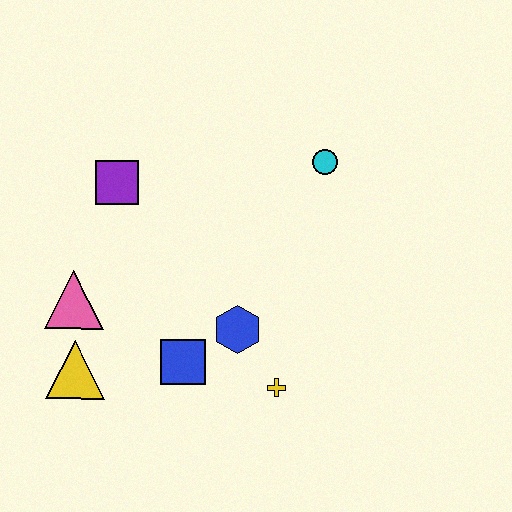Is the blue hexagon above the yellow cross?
Yes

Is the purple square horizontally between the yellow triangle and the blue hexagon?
Yes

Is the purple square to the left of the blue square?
Yes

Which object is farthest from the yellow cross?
The purple square is farthest from the yellow cross.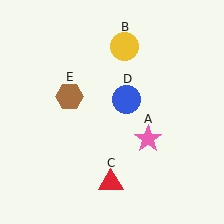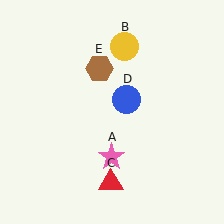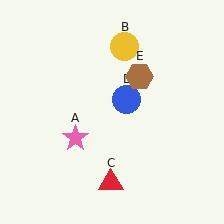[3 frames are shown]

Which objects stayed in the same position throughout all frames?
Yellow circle (object B) and red triangle (object C) and blue circle (object D) remained stationary.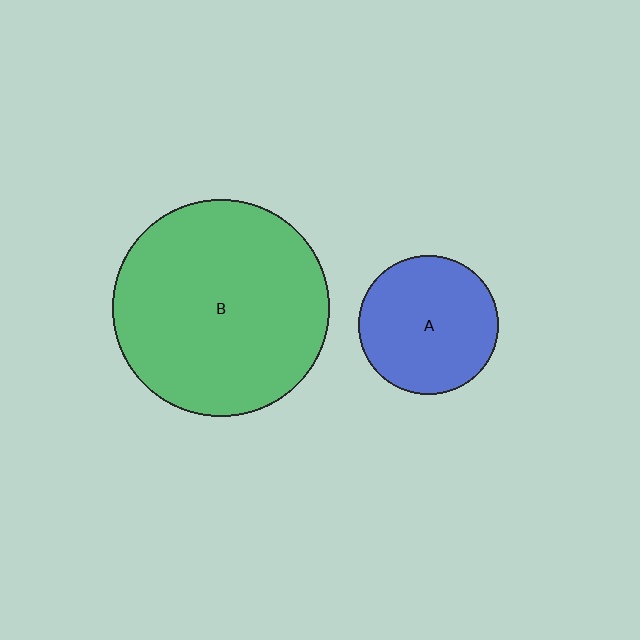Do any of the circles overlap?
No, none of the circles overlap.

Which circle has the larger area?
Circle B (green).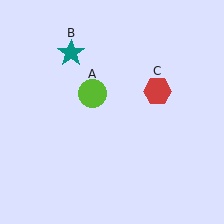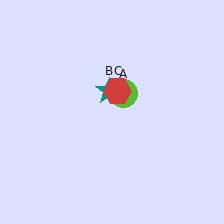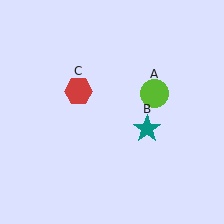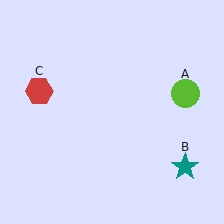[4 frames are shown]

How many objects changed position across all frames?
3 objects changed position: lime circle (object A), teal star (object B), red hexagon (object C).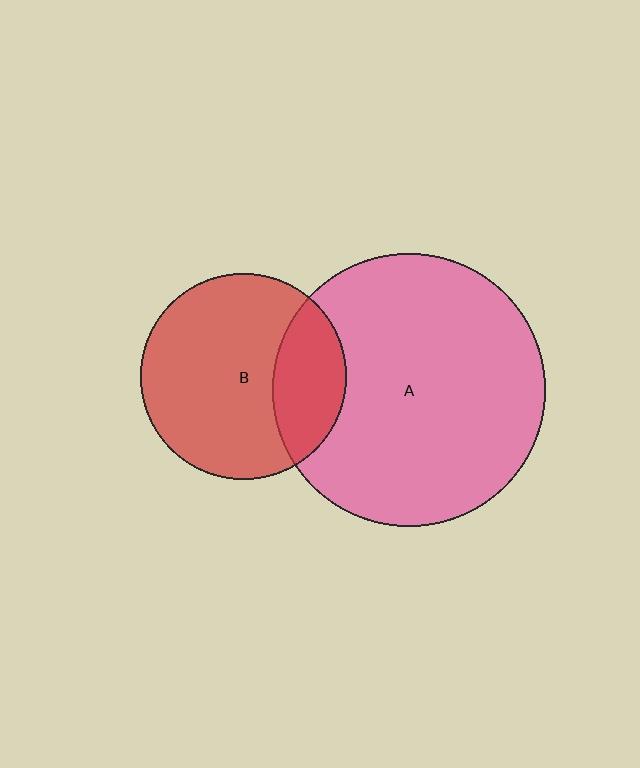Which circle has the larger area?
Circle A (pink).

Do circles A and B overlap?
Yes.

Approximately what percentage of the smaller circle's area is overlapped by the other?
Approximately 25%.